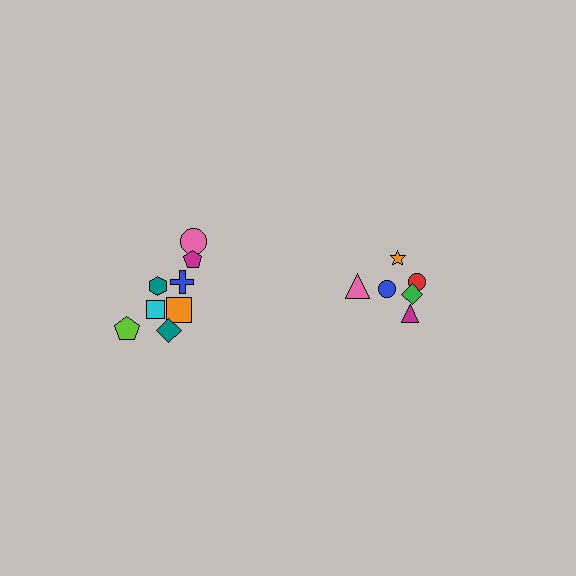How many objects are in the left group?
There are 8 objects.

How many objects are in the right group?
There are 6 objects.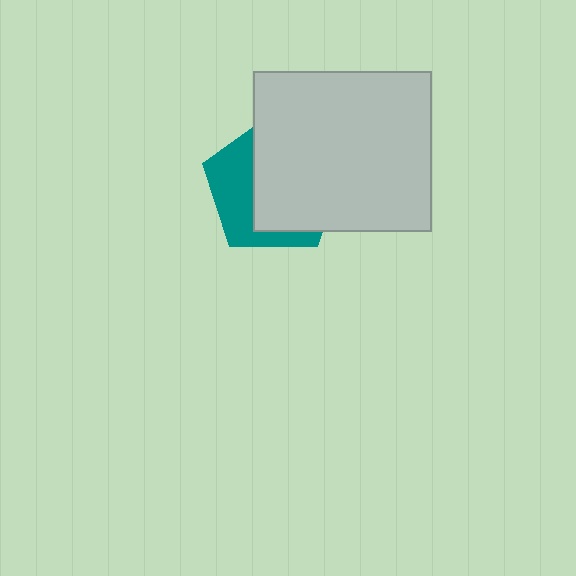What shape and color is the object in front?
The object in front is a light gray rectangle.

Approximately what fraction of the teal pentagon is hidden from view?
Roughly 61% of the teal pentagon is hidden behind the light gray rectangle.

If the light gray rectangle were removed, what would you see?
You would see the complete teal pentagon.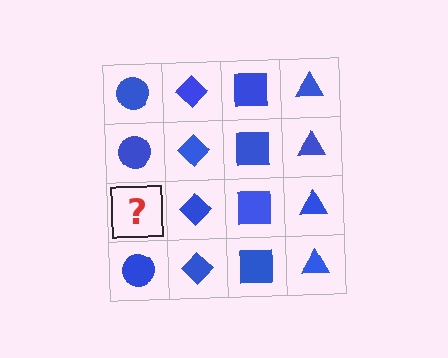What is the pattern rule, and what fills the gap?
The rule is that each column has a consistent shape. The gap should be filled with a blue circle.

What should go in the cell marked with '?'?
The missing cell should contain a blue circle.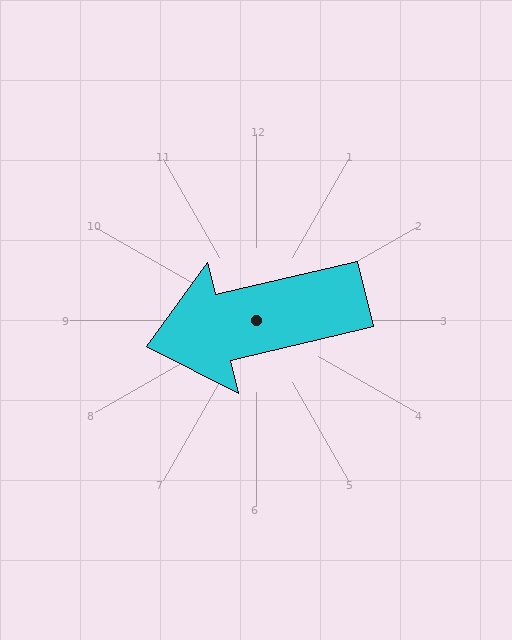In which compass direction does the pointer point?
West.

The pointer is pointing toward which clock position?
Roughly 9 o'clock.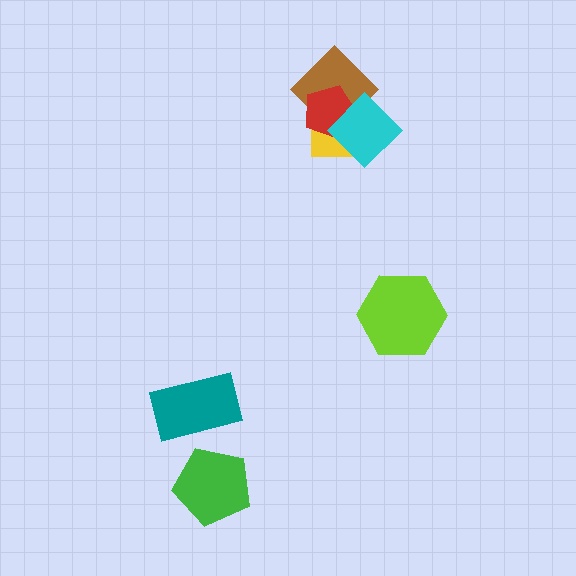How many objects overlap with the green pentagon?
0 objects overlap with the green pentagon.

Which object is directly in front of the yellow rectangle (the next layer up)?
The red pentagon is directly in front of the yellow rectangle.